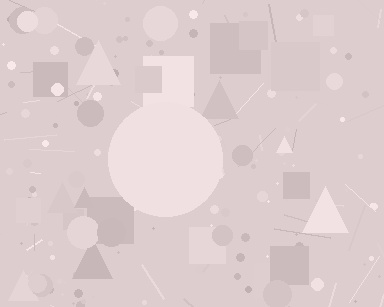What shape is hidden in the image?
A circle is hidden in the image.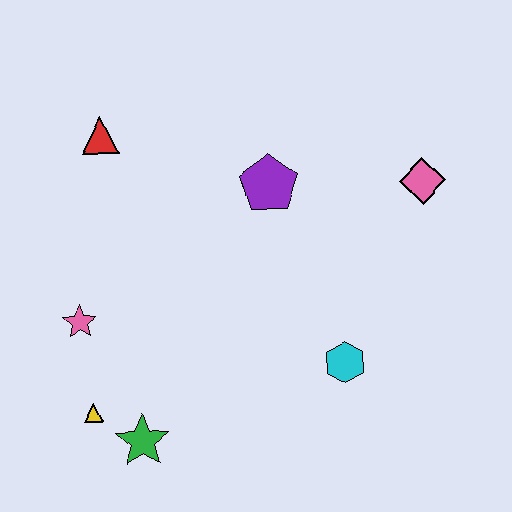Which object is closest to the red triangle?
The purple pentagon is closest to the red triangle.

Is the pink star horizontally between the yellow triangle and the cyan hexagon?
No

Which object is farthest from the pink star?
The pink diamond is farthest from the pink star.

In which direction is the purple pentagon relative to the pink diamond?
The purple pentagon is to the left of the pink diamond.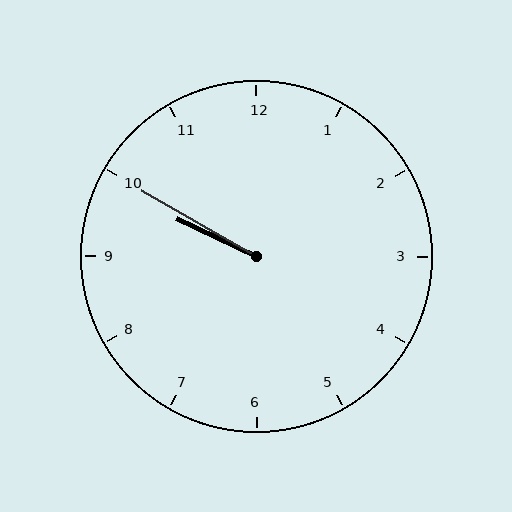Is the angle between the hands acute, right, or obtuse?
It is acute.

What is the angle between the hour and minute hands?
Approximately 5 degrees.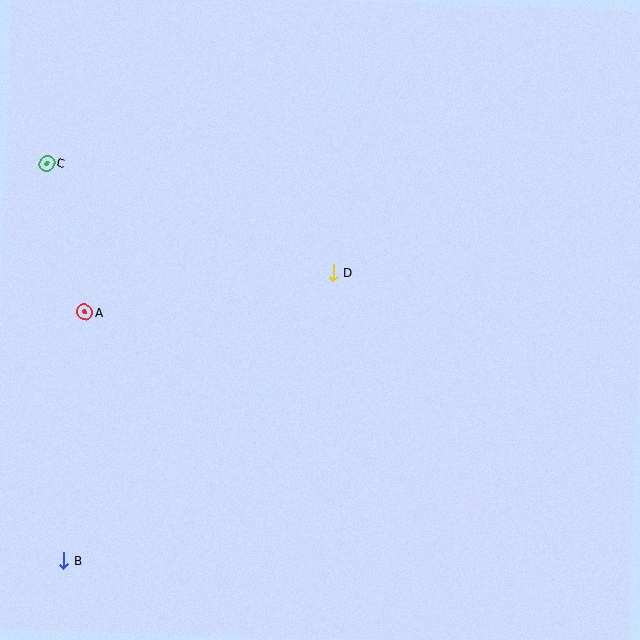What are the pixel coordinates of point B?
Point B is at (64, 561).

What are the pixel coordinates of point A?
Point A is at (85, 312).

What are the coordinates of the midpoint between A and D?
The midpoint between A and D is at (209, 292).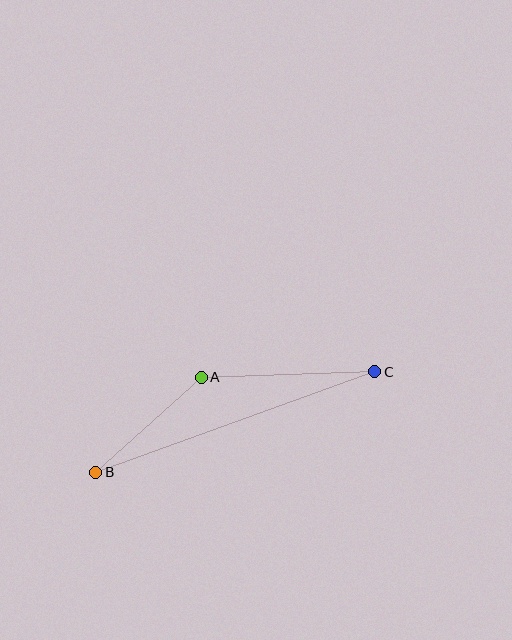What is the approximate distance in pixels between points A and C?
The distance between A and C is approximately 174 pixels.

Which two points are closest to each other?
Points A and B are closest to each other.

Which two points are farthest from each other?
Points B and C are farthest from each other.